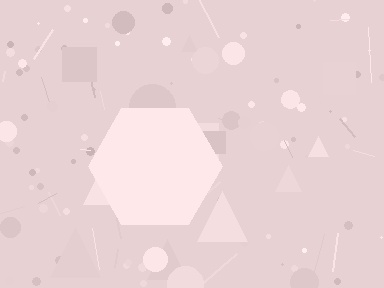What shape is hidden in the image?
A hexagon is hidden in the image.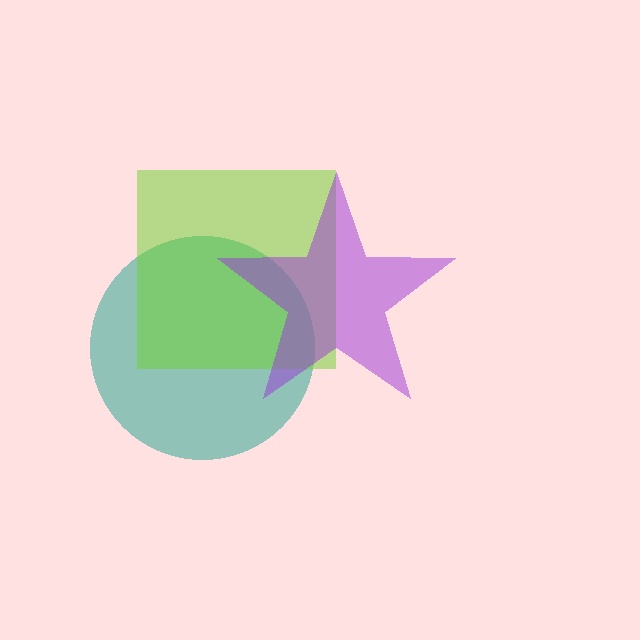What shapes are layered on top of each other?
The layered shapes are: a teal circle, a lime square, a purple star.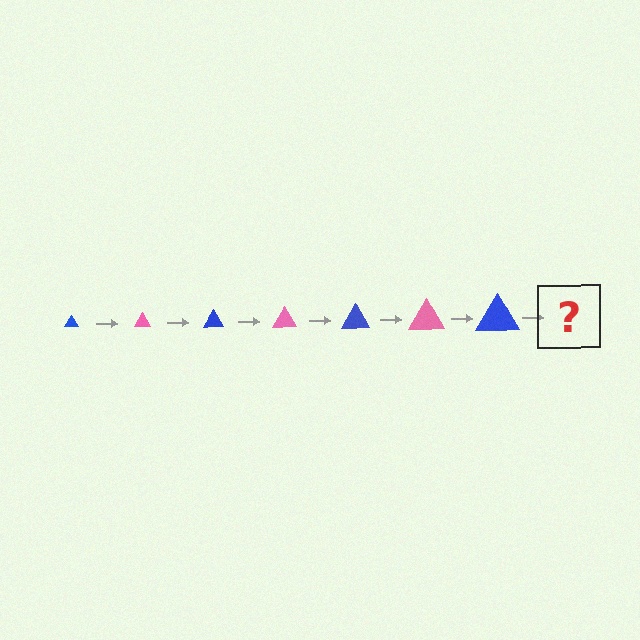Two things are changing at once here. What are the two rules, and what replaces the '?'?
The two rules are that the triangle grows larger each step and the color cycles through blue and pink. The '?' should be a pink triangle, larger than the previous one.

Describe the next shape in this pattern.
It should be a pink triangle, larger than the previous one.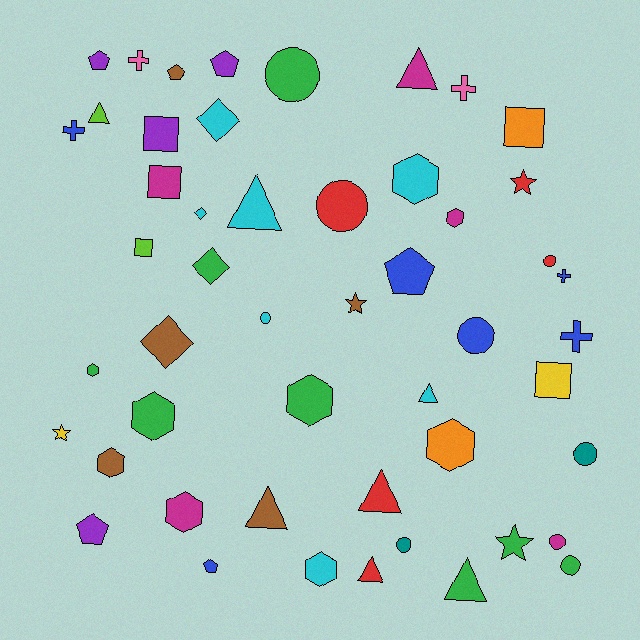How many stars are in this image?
There are 4 stars.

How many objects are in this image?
There are 50 objects.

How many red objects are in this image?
There are 5 red objects.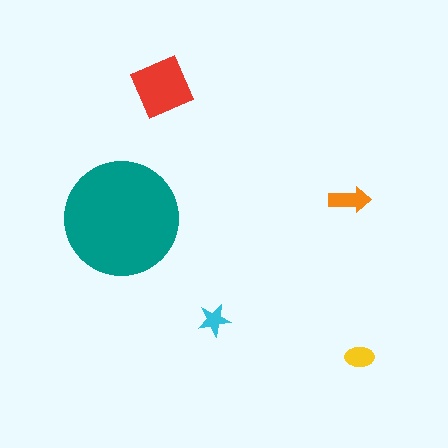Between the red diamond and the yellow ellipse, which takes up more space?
The red diamond.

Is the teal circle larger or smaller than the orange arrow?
Larger.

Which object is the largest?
The teal circle.